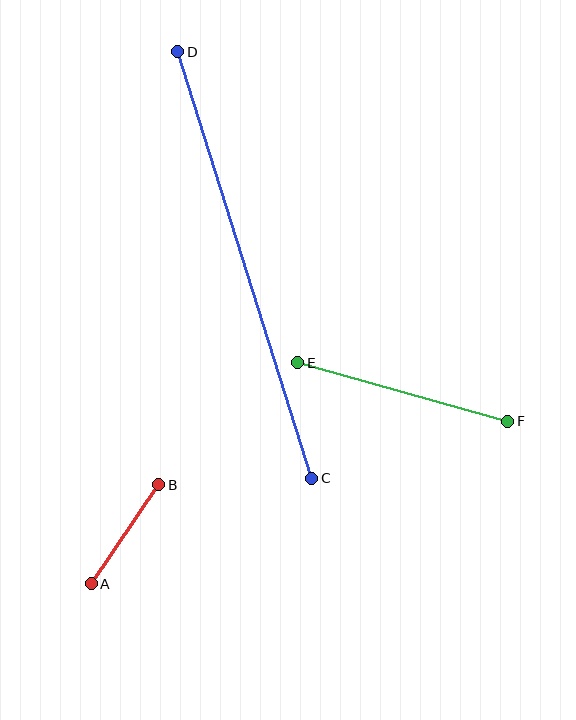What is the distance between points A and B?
The distance is approximately 120 pixels.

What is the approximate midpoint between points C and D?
The midpoint is at approximately (245, 265) pixels.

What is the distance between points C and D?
The distance is approximately 447 pixels.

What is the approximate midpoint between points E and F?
The midpoint is at approximately (403, 392) pixels.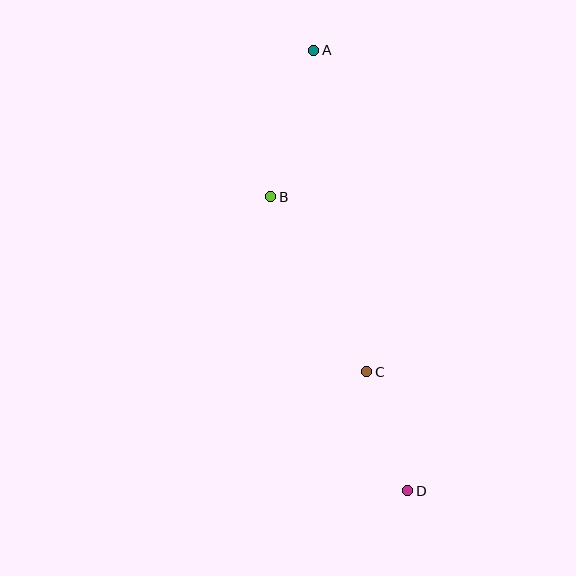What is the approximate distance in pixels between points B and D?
The distance between B and D is approximately 324 pixels.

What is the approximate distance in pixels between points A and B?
The distance between A and B is approximately 153 pixels.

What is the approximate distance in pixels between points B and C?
The distance between B and C is approximately 199 pixels.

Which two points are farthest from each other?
Points A and D are farthest from each other.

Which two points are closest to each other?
Points C and D are closest to each other.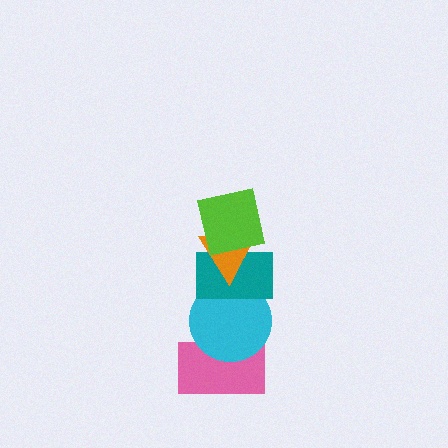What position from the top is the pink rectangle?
The pink rectangle is 5th from the top.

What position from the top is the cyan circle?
The cyan circle is 4th from the top.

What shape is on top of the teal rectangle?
The orange triangle is on top of the teal rectangle.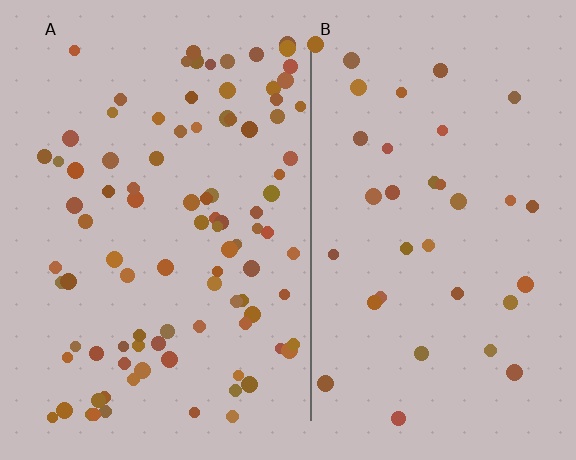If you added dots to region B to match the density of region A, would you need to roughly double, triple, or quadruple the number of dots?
Approximately triple.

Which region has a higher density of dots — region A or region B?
A (the left).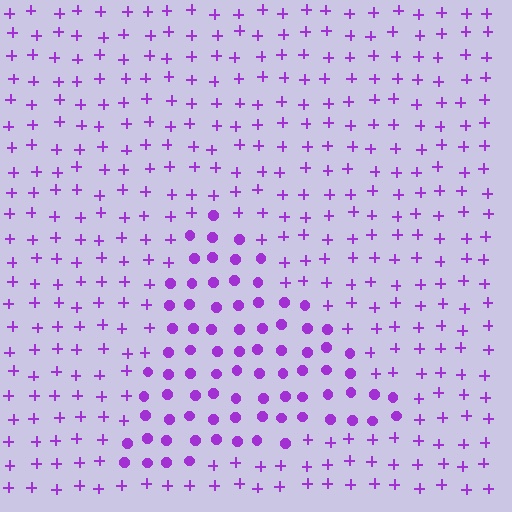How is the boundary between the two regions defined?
The boundary is defined by a change in element shape: circles inside vs. plus signs outside. All elements share the same color and spacing.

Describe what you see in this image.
The image is filled with small purple elements arranged in a uniform grid. A triangle-shaped region contains circles, while the surrounding area contains plus signs. The boundary is defined purely by the change in element shape.